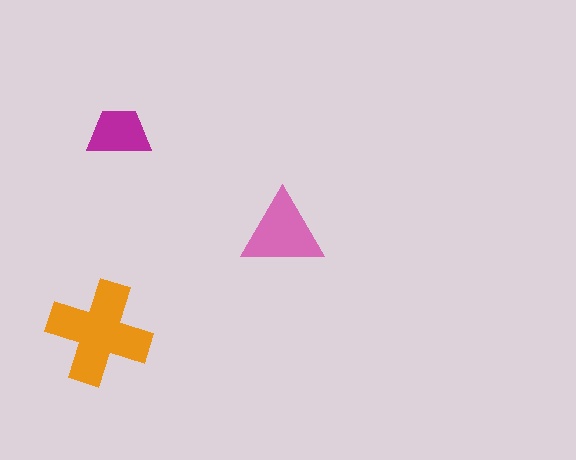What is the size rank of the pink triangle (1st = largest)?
2nd.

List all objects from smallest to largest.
The magenta trapezoid, the pink triangle, the orange cross.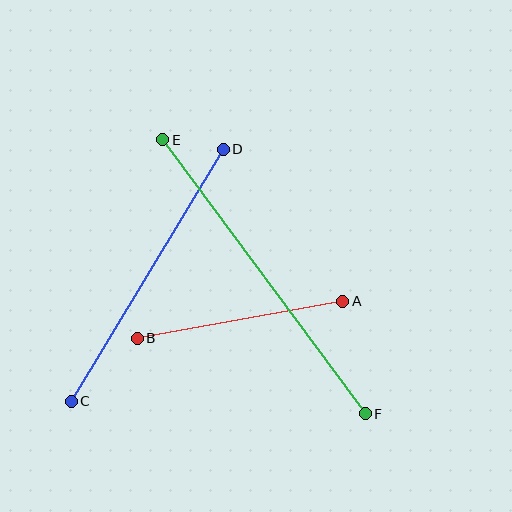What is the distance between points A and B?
The distance is approximately 209 pixels.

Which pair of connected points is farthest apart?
Points E and F are farthest apart.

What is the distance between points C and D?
The distance is approximately 294 pixels.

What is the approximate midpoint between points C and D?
The midpoint is at approximately (147, 275) pixels.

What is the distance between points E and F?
The distance is approximately 340 pixels.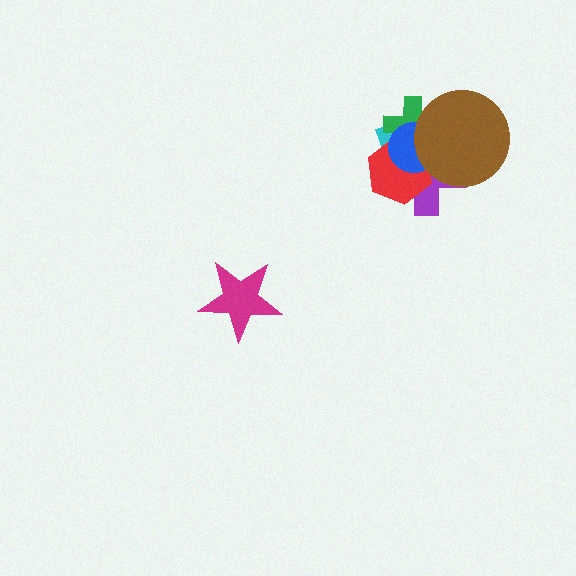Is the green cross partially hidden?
Yes, it is partially covered by another shape.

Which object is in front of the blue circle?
The brown circle is in front of the blue circle.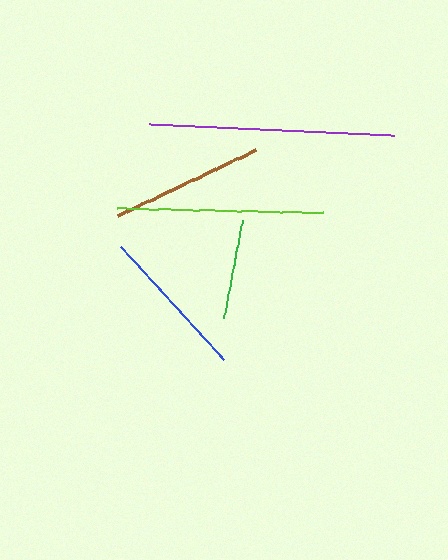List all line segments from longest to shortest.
From longest to shortest: purple, lime, brown, blue, green.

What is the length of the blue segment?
The blue segment is approximately 152 pixels long.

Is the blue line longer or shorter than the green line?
The blue line is longer than the green line.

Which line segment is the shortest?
The green line is the shortest at approximately 100 pixels.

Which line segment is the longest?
The purple line is the longest at approximately 245 pixels.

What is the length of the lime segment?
The lime segment is approximately 206 pixels long.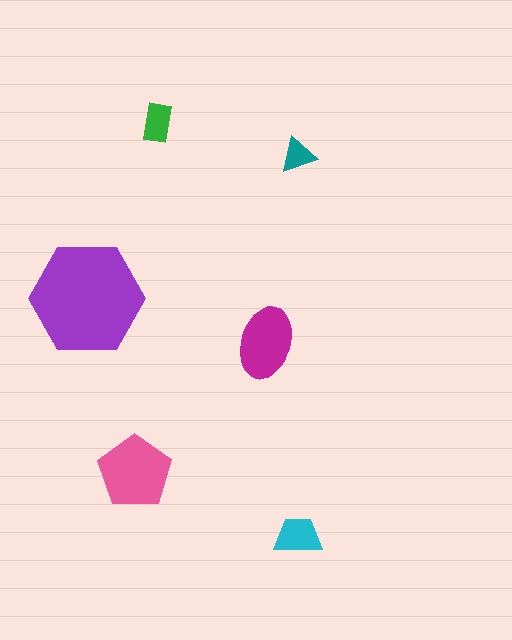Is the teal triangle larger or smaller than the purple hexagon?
Smaller.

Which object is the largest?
The purple hexagon.